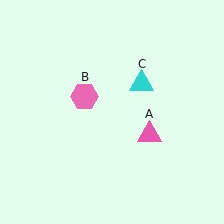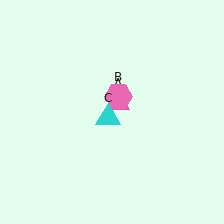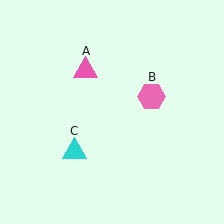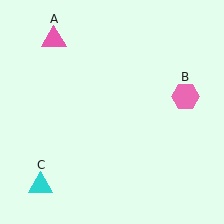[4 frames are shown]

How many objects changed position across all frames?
3 objects changed position: pink triangle (object A), pink hexagon (object B), cyan triangle (object C).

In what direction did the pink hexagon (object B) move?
The pink hexagon (object B) moved right.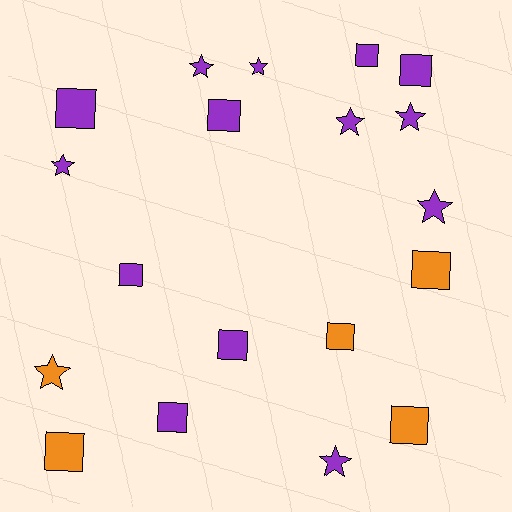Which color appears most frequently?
Purple, with 14 objects.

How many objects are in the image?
There are 19 objects.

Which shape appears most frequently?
Square, with 11 objects.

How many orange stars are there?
There is 1 orange star.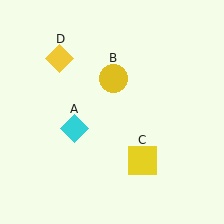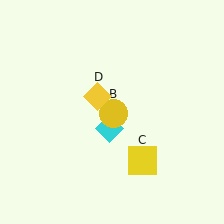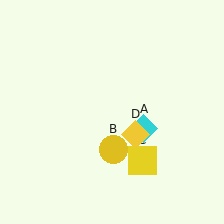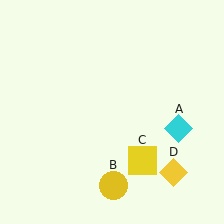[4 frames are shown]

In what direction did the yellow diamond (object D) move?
The yellow diamond (object D) moved down and to the right.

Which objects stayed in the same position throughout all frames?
Yellow square (object C) remained stationary.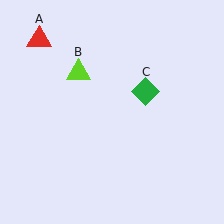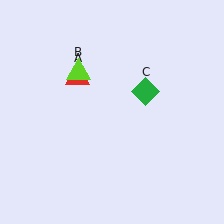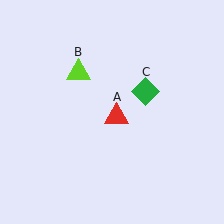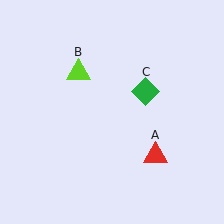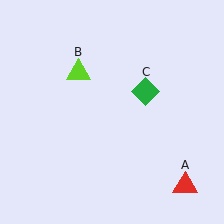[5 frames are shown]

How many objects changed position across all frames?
1 object changed position: red triangle (object A).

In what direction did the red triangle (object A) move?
The red triangle (object A) moved down and to the right.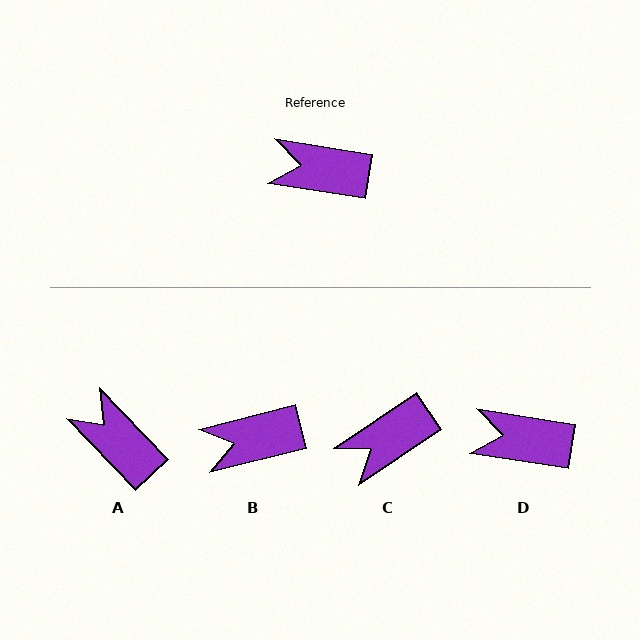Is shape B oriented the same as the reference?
No, it is off by about 23 degrees.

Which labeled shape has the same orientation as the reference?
D.